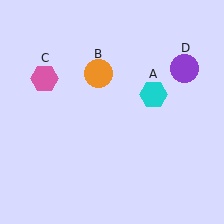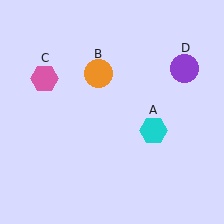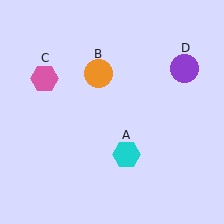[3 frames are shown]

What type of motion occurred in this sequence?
The cyan hexagon (object A) rotated clockwise around the center of the scene.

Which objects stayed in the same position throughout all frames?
Orange circle (object B) and pink hexagon (object C) and purple circle (object D) remained stationary.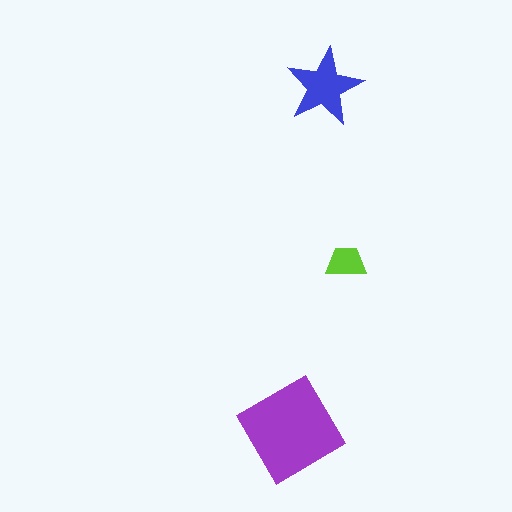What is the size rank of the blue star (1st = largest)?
2nd.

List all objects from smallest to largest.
The lime trapezoid, the blue star, the purple diamond.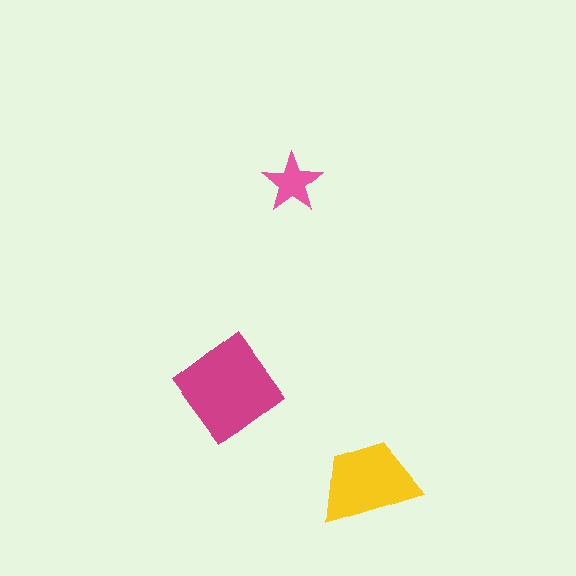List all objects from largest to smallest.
The magenta diamond, the yellow trapezoid, the pink star.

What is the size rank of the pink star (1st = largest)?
3rd.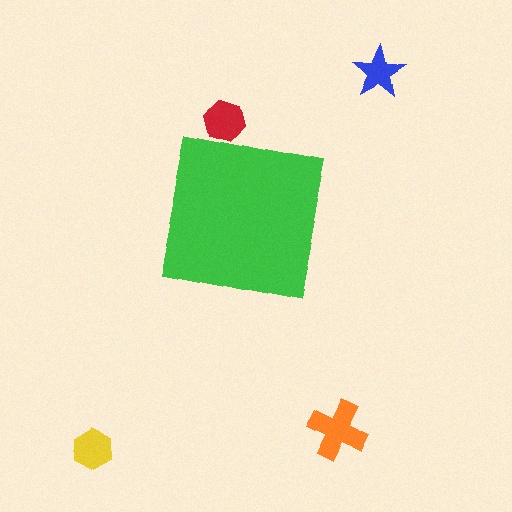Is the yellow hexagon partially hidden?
No, the yellow hexagon is fully visible.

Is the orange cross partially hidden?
No, the orange cross is fully visible.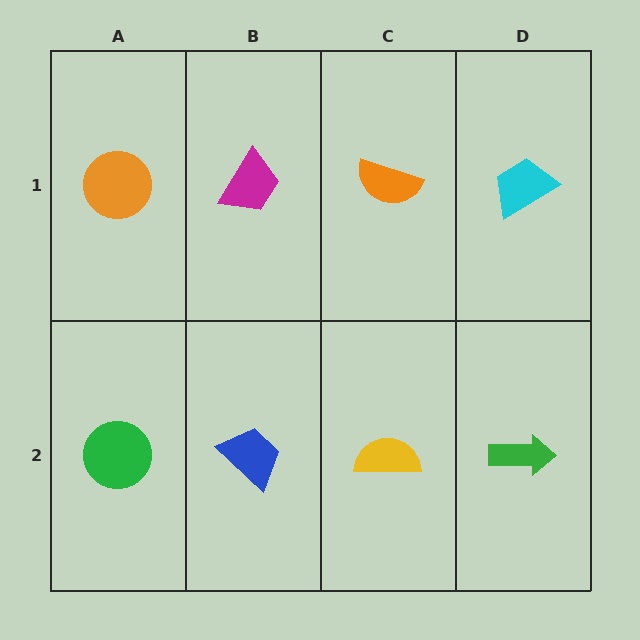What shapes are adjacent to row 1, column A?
A green circle (row 2, column A), a magenta trapezoid (row 1, column B).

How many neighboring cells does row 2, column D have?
2.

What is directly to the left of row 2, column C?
A blue trapezoid.